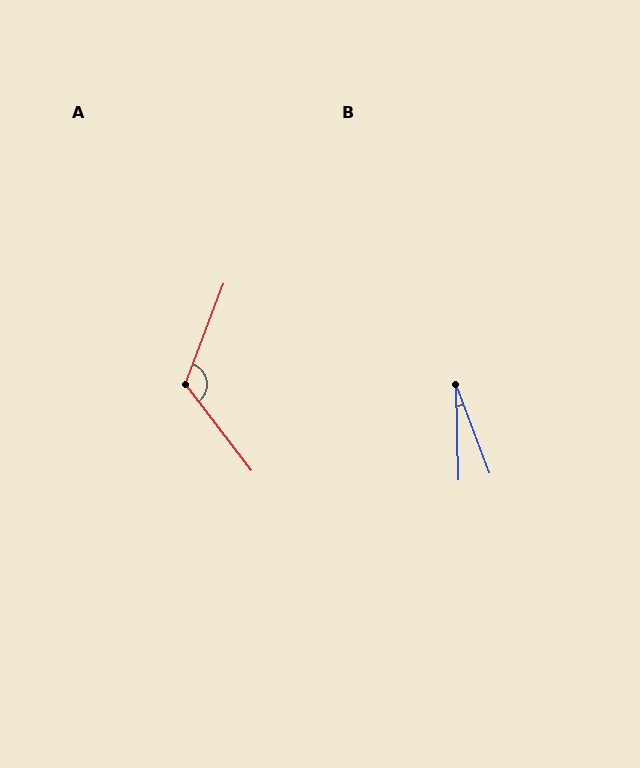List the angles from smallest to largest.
B (19°), A (122°).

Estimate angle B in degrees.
Approximately 19 degrees.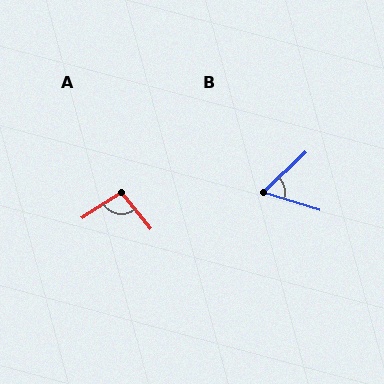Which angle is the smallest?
B, at approximately 60 degrees.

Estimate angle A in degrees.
Approximately 96 degrees.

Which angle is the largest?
A, at approximately 96 degrees.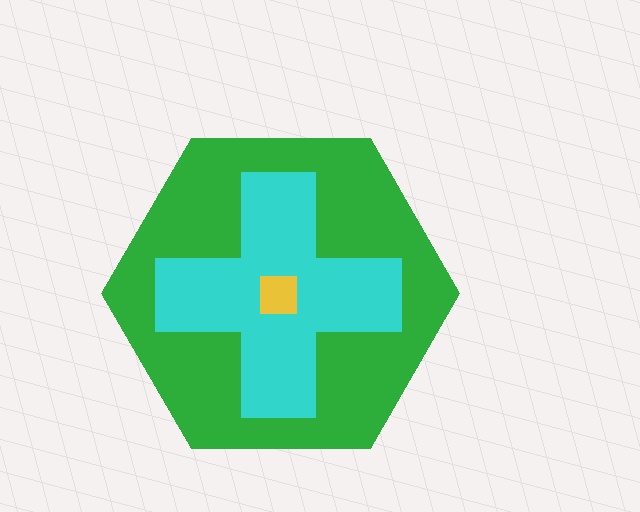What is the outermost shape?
The green hexagon.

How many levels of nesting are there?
3.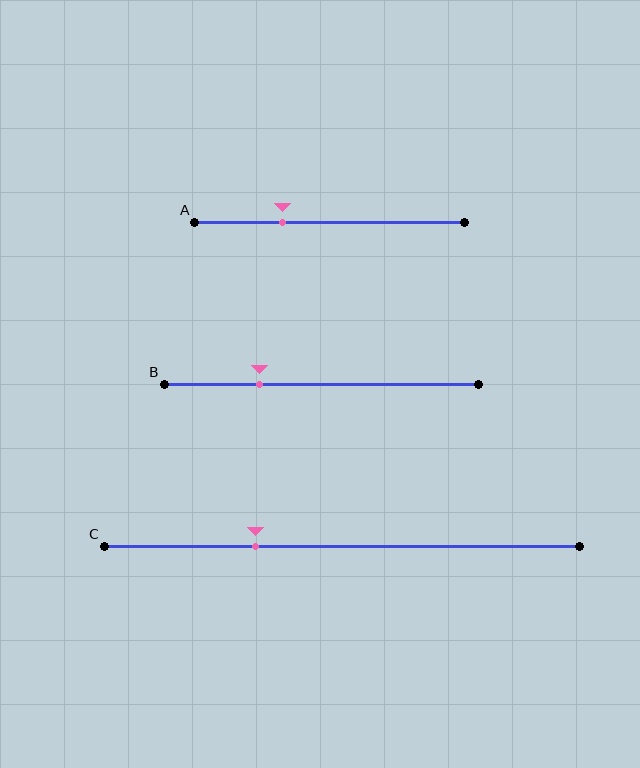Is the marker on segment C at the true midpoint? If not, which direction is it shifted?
No, the marker on segment C is shifted to the left by about 18% of the segment length.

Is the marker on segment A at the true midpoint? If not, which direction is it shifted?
No, the marker on segment A is shifted to the left by about 18% of the segment length.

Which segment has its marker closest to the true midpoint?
Segment A has its marker closest to the true midpoint.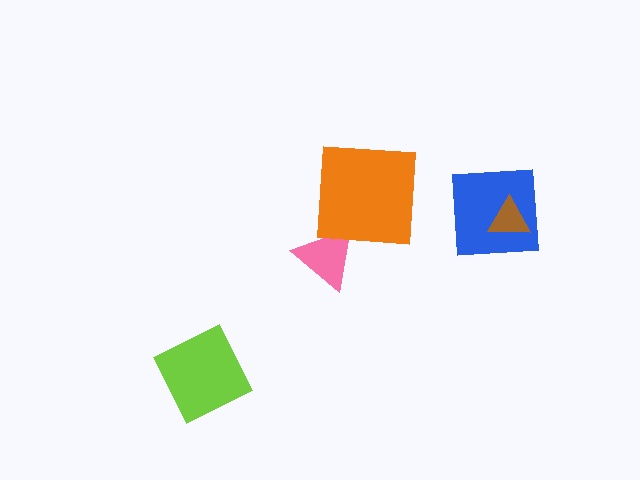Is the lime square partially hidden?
No, no other shape covers it.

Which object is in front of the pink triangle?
The orange square is in front of the pink triangle.